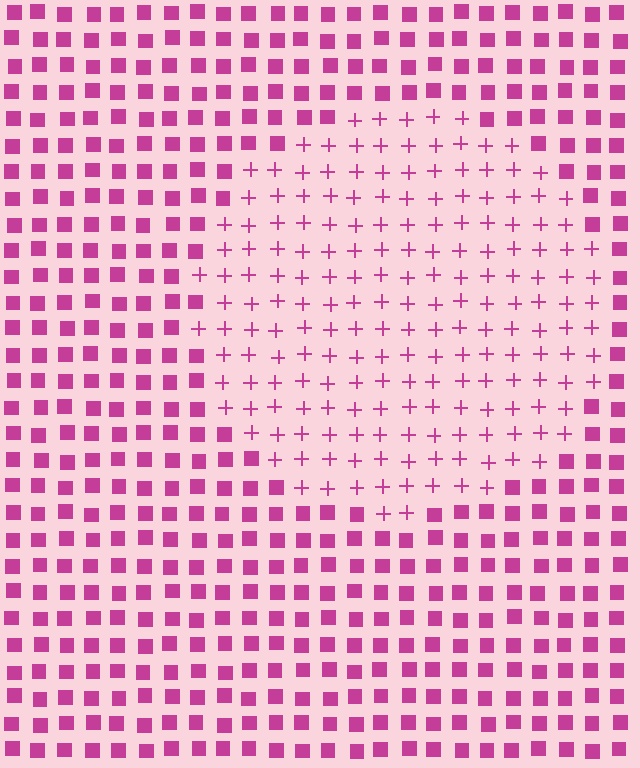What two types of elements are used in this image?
The image uses plus signs inside the circle region and squares outside it.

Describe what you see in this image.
The image is filled with small magenta elements arranged in a uniform grid. A circle-shaped region contains plus signs, while the surrounding area contains squares. The boundary is defined purely by the change in element shape.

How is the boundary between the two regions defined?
The boundary is defined by a change in element shape: plus signs inside vs. squares outside. All elements share the same color and spacing.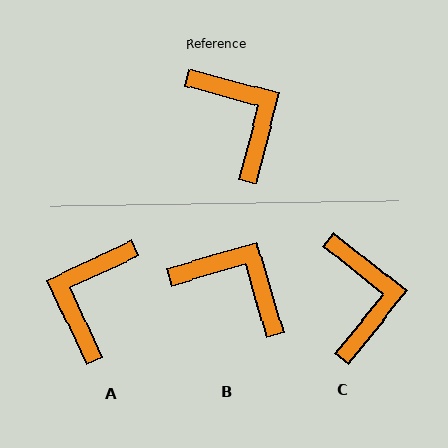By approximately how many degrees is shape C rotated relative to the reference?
Approximately 24 degrees clockwise.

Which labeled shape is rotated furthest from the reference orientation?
A, about 130 degrees away.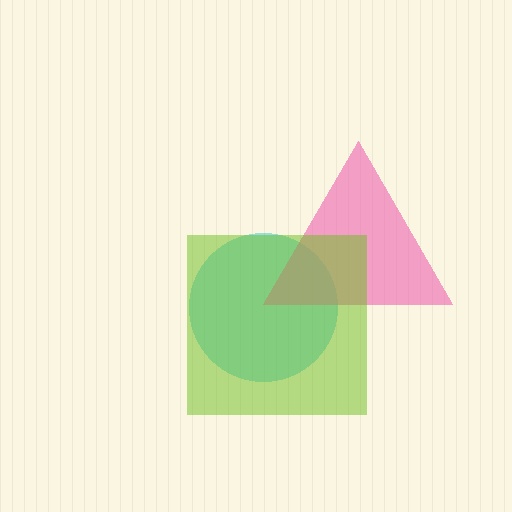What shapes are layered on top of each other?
The layered shapes are: a cyan circle, a pink triangle, a lime square.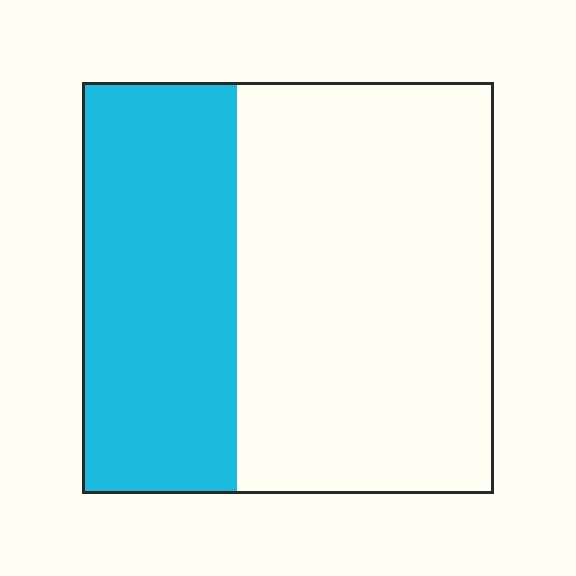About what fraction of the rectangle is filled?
About three eighths (3/8).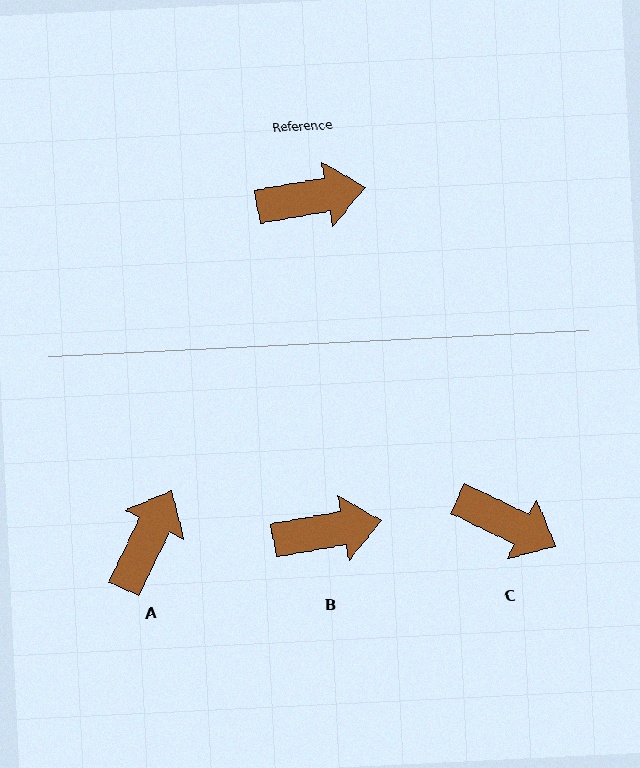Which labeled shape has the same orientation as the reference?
B.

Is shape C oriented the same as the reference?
No, it is off by about 36 degrees.